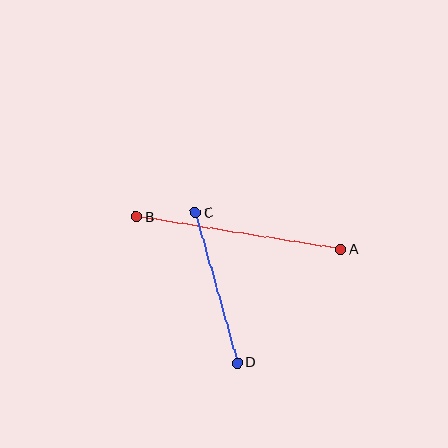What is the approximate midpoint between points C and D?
The midpoint is at approximately (216, 288) pixels.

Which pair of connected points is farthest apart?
Points A and B are farthest apart.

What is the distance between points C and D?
The distance is approximately 156 pixels.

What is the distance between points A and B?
The distance is approximately 207 pixels.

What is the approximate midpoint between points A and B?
The midpoint is at approximately (239, 233) pixels.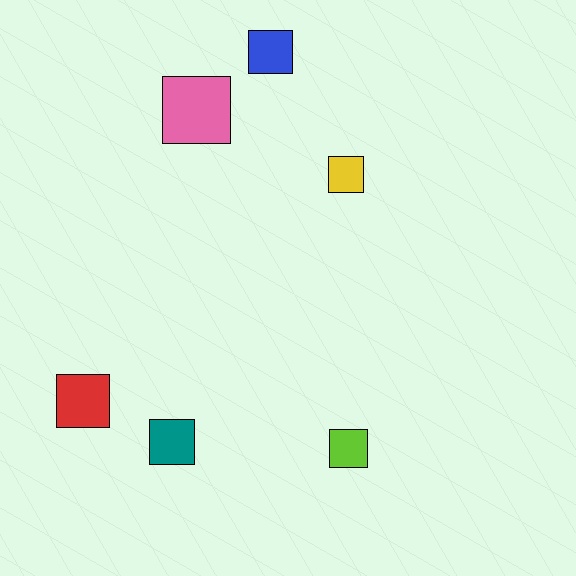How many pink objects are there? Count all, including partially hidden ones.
There is 1 pink object.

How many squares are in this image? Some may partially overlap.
There are 6 squares.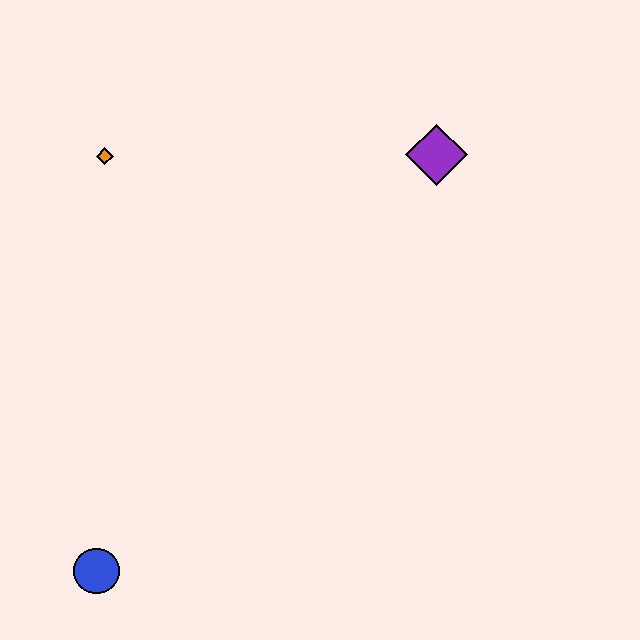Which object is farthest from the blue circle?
The purple diamond is farthest from the blue circle.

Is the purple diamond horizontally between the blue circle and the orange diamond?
No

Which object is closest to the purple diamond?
The orange diamond is closest to the purple diamond.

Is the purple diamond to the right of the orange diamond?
Yes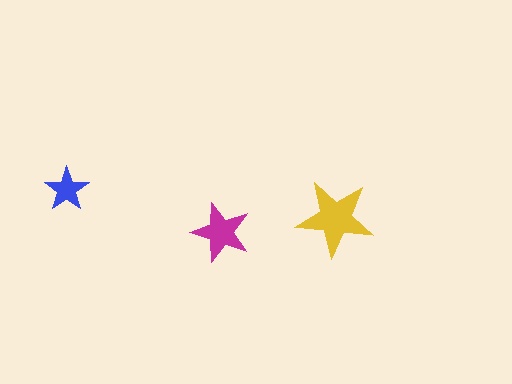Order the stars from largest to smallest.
the yellow one, the magenta one, the blue one.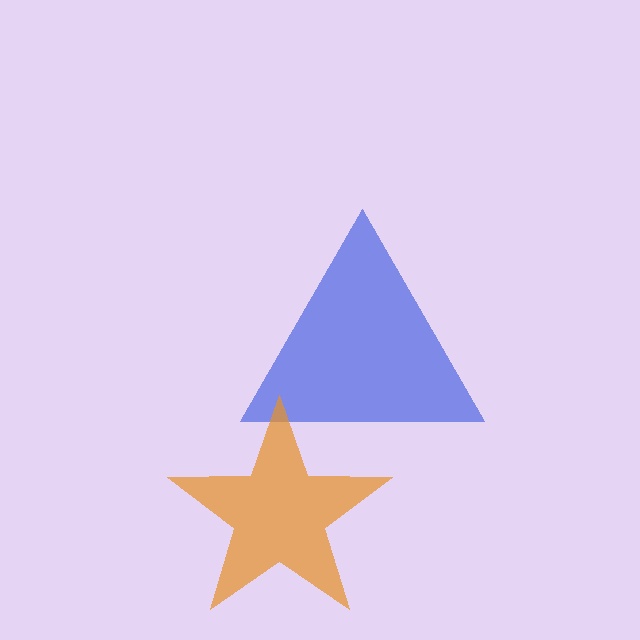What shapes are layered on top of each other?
The layered shapes are: a blue triangle, an orange star.